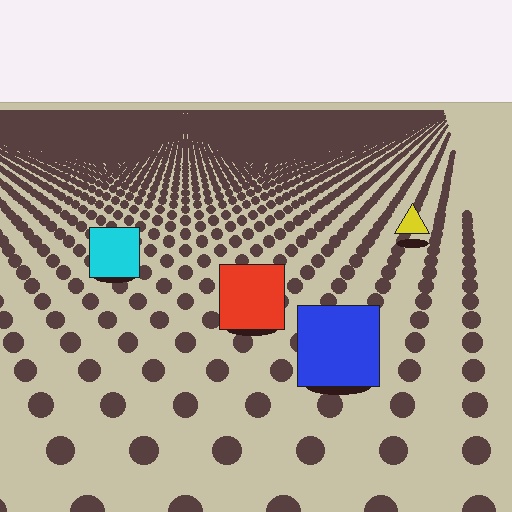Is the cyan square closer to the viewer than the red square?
No. The red square is closer — you can tell from the texture gradient: the ground texture is coarser near it.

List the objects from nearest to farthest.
From nearest to farthest: the blue square, the red square, the cyan square, the yellow triangle.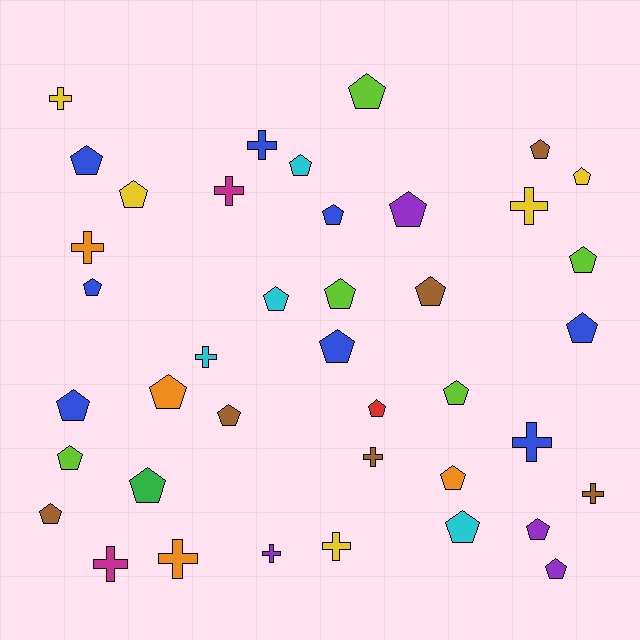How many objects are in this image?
There are 40 objects.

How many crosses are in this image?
There are 13 crosses.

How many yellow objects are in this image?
There are 5 yellow objects.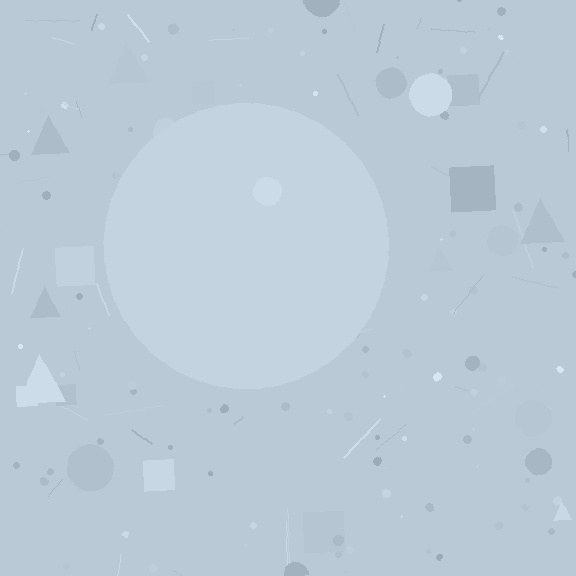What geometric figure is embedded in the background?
A circle is embedded in the background.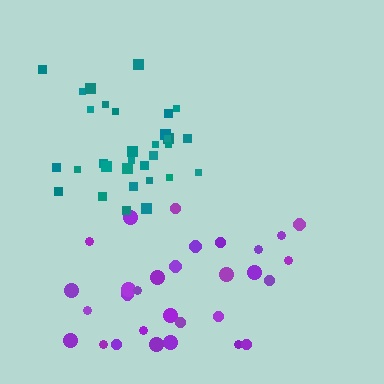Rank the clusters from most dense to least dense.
teal, purple.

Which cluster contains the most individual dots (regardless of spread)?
Teal (32).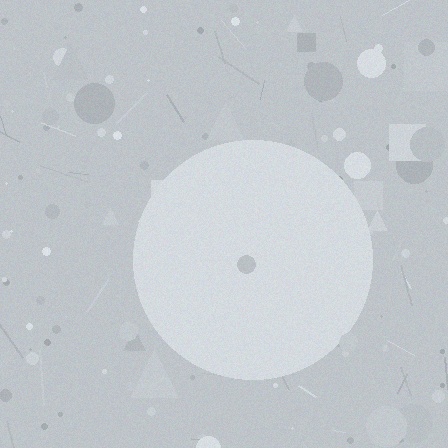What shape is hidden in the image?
A circle is hidden in the image.